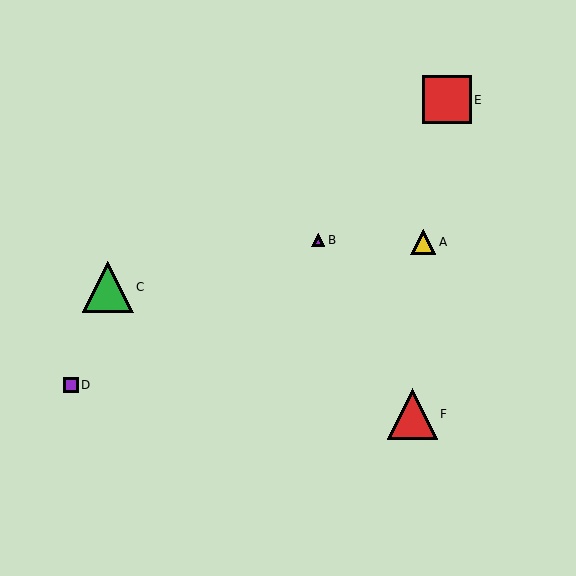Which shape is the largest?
The green triangle (labeled C) is the largest.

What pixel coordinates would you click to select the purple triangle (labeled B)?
Click at (318, 240) to select the purple triangle B.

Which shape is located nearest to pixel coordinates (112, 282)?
The green triangle (labeled C) at (108, 287) is nearest to that location.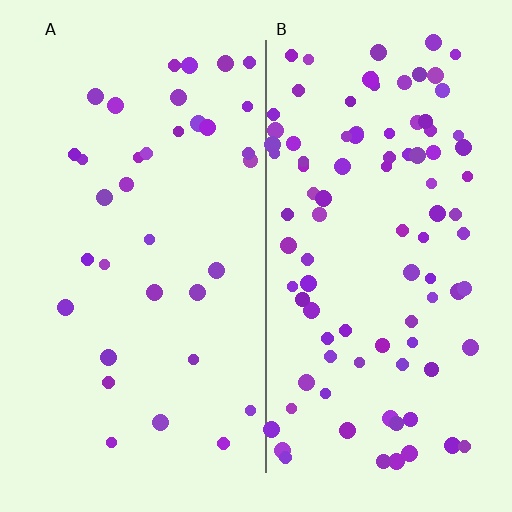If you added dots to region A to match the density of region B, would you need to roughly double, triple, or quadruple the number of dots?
Approximately triple.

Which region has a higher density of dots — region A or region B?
B (the right).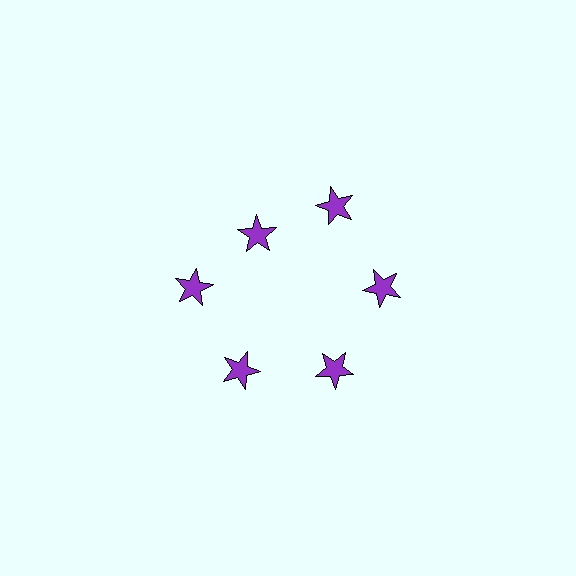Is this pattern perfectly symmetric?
No. The 6 purple stars are arranged in a ring, but one element near the 11 o'clock position is pulled inward toward the center, breaking the 6-fold rotational symmetry.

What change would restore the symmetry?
The symmetry would be restored by moving it outward, back onto the ring so that all 6 stars sit at equal angles and equal distance from the center.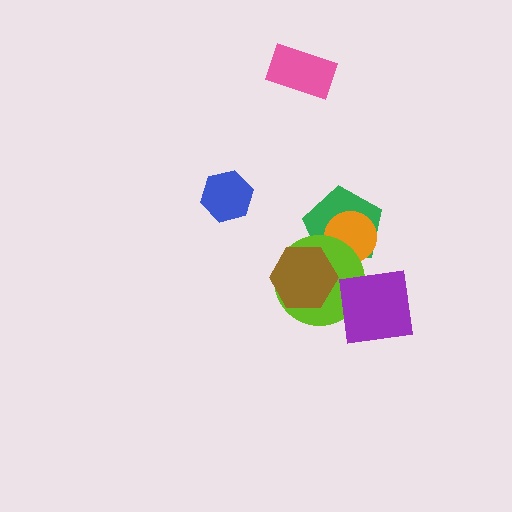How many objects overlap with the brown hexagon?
2 objects overlap with the brown hexagon.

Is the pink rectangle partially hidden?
No, no other shape covers it.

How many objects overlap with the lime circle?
4 objects overlap with the lime circle.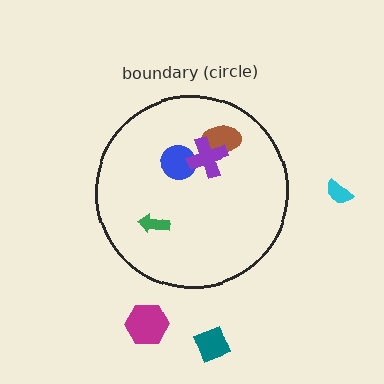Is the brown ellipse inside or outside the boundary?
Inside.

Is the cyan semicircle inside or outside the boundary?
Outside.